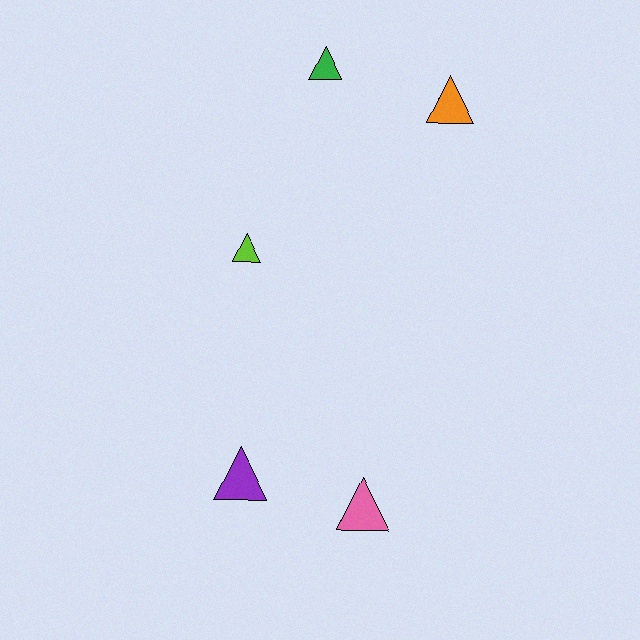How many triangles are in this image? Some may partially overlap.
There are 5 triangles.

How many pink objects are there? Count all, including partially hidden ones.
There is 1 pink object.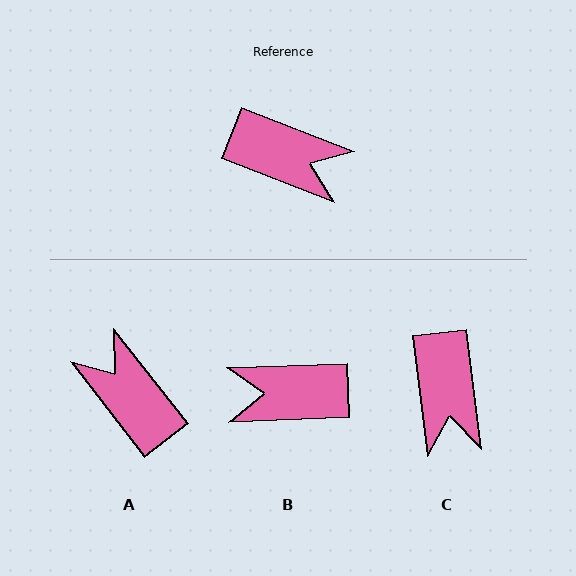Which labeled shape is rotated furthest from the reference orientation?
B, about 157 degrees away.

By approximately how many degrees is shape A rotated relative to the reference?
Approximately 149 degrees counter-clockwise.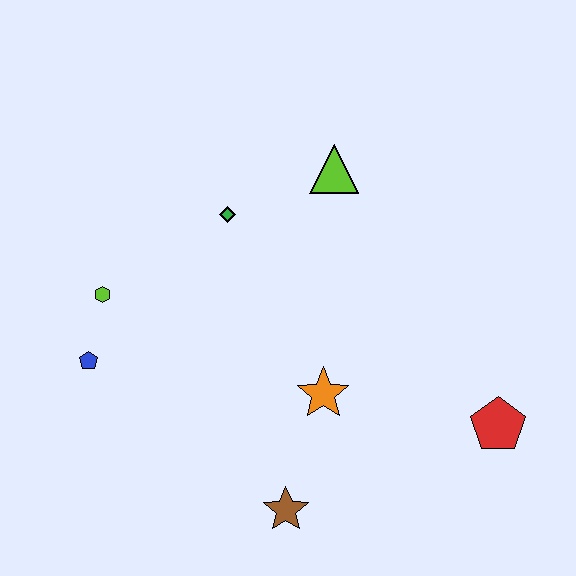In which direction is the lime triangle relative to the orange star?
The lime triangle is above the orange star.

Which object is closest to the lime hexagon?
The blue pentagon is closest to the lime hexagon.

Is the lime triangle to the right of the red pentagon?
No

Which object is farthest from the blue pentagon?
The red pentagon is farthest from the blue pentagon.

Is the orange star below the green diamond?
Yes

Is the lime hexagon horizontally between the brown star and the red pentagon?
No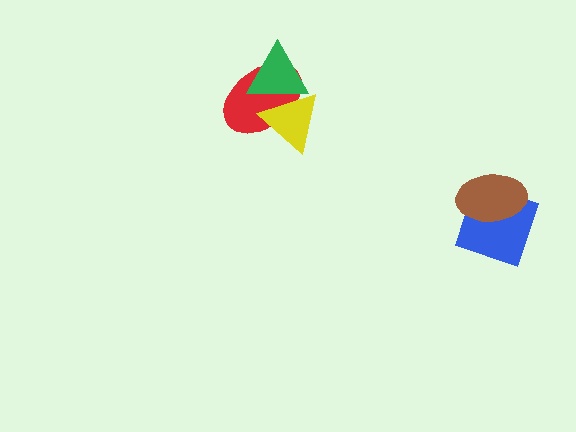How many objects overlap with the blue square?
1 object overlaps with the blue square.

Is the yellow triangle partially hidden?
Yes, it is partially covered by another shape.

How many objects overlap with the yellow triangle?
2 objects overlap with the yellow triangle.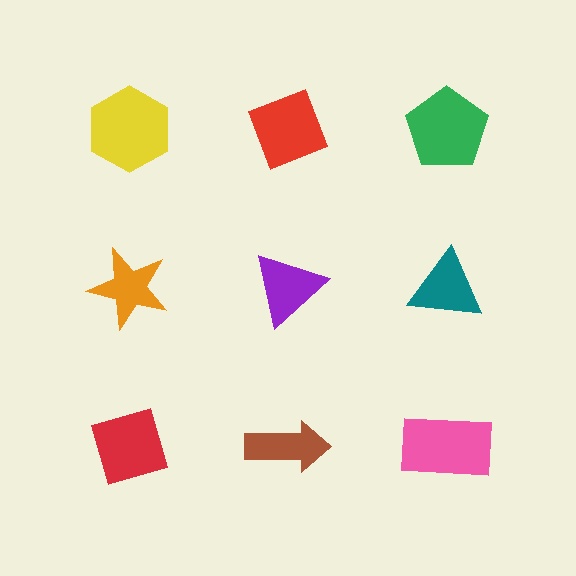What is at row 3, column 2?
A brown arrow.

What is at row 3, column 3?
A pink rectangle.